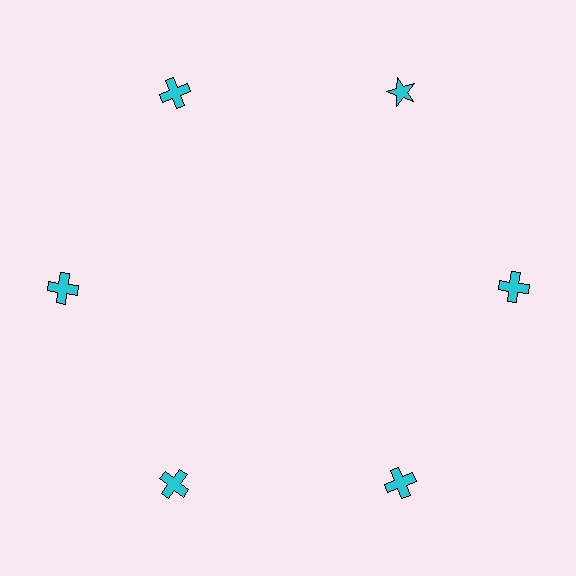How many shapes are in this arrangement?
There are 6 shapes arranged in a ring pattern.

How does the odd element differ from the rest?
It has a different shape: star instead of cross.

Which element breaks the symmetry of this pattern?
The cyan star at roughly the 1 o'clock position breaks the symmetry. All other shapes are cyan crosses.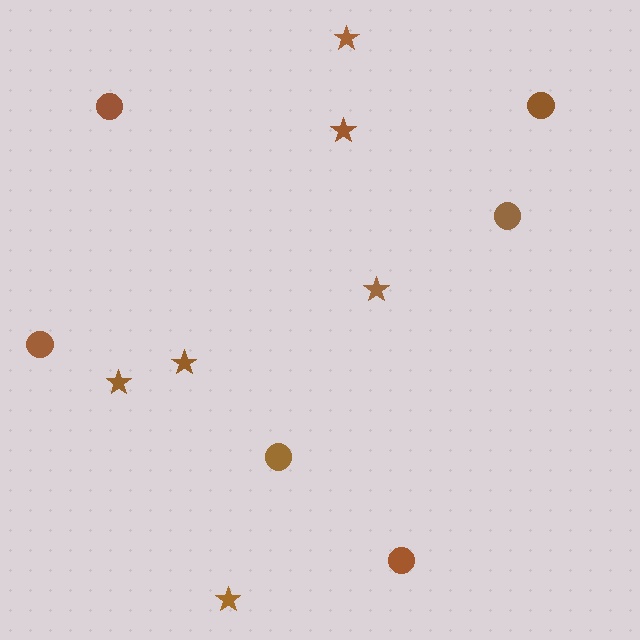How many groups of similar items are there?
There are 2 groups: one group of stars (6) and one group of circles (6).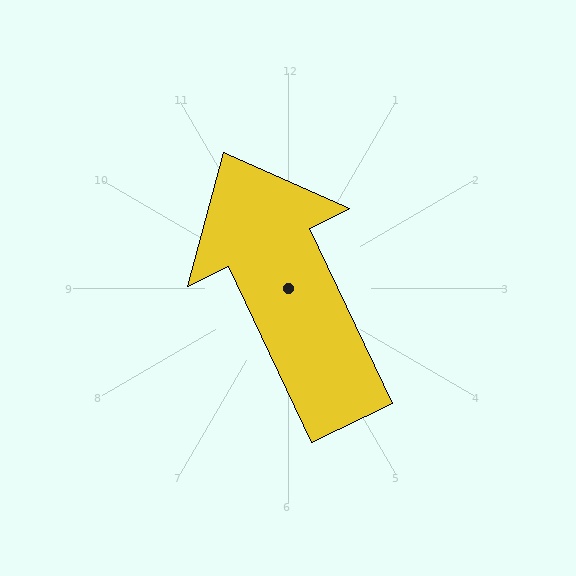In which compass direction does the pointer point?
Northwest.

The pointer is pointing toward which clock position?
Roughly 11 o'clock.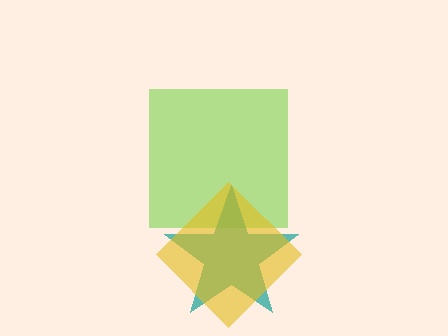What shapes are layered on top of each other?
The layered shapes are: a lime square, a teal star, a yellow diamond.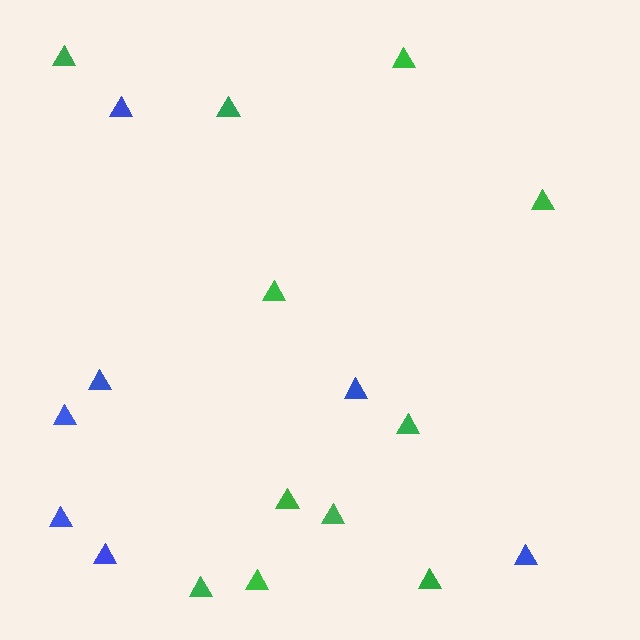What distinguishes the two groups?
There are 2 groups: one group of green triangles (11) and one group of blue triangles (7).